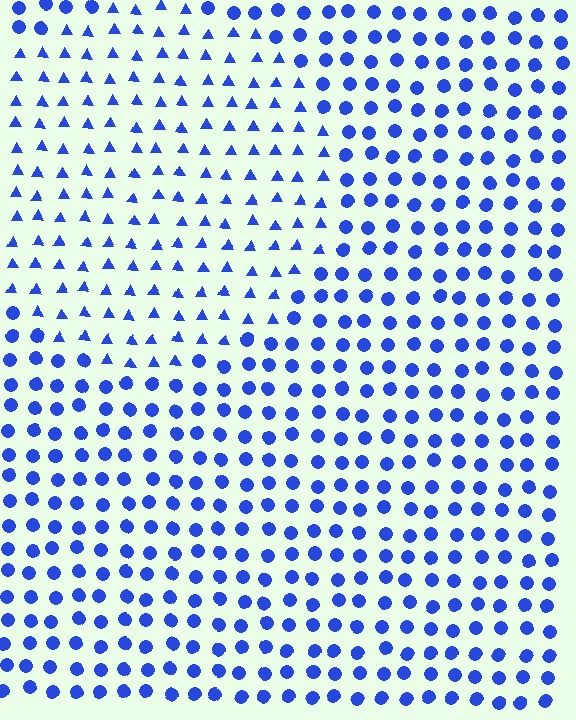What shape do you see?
I see a circle.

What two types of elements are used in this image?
The image uses triangles inside the circle region and circles outside it.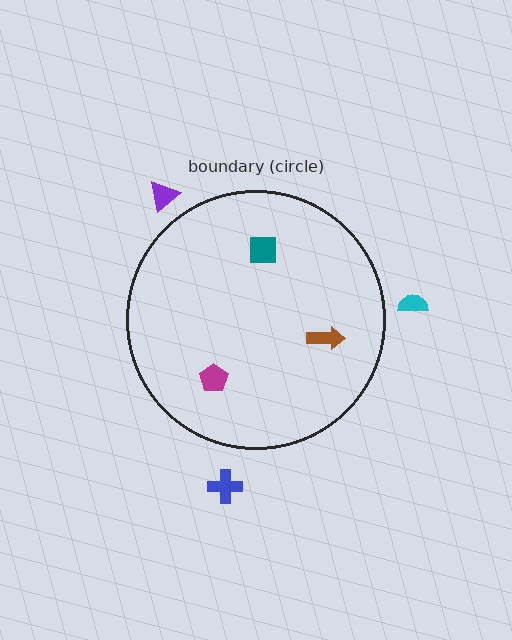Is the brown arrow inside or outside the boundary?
Inside.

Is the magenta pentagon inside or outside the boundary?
Inside.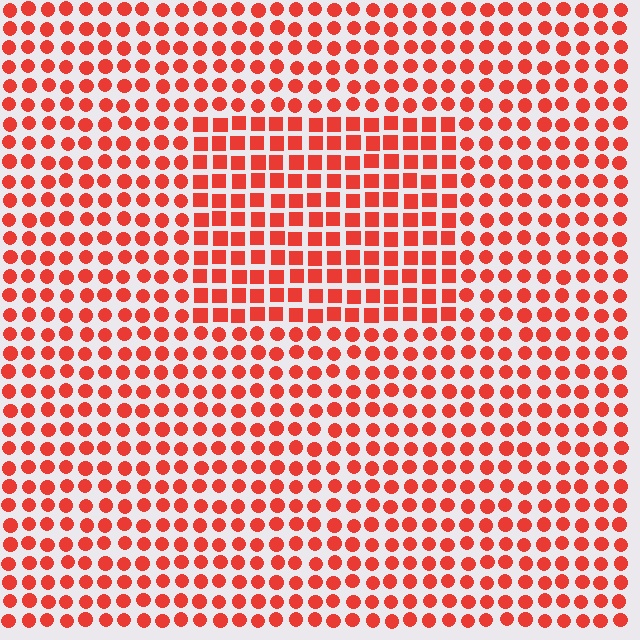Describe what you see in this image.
The image is filled with small red elements arranged in a uniform grid. A rectangle-shaped region contains squares, while the surrounding area contains circles. The boundary is defined purely by the change in element shape.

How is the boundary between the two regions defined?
The boundary is defined by a change in element shape: squares inside vs. circles outside. All elements share the same color and spacing.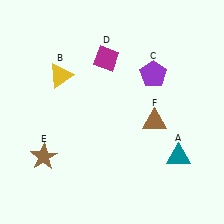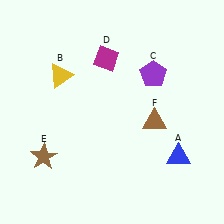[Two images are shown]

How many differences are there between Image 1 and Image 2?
There is 1 difference between the two images.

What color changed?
The triangle (A) changed from teal in Image 1 to blue in Image 2.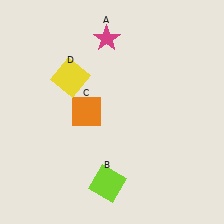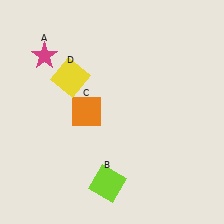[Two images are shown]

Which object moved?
The magenta star (A) moved left.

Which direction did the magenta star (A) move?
The magenta star (A) moved left.